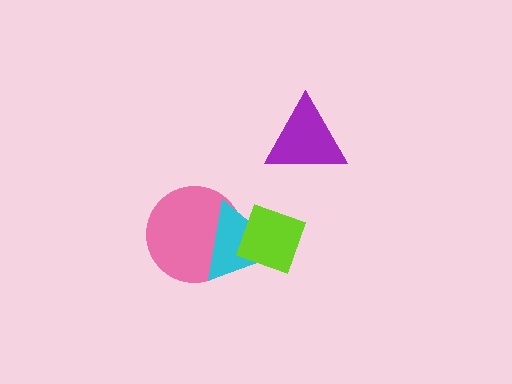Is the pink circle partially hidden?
Yes, it is partially covered by another shape.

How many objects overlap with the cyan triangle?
2 objects overlap with the cyan triangle.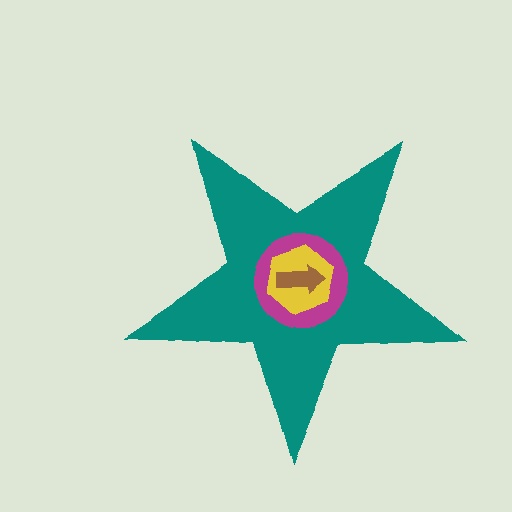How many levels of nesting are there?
4.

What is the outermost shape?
The teal star.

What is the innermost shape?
The brown arrow.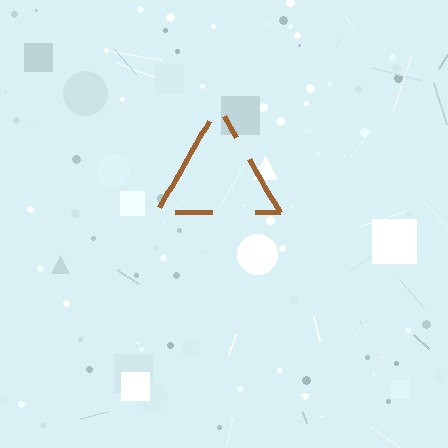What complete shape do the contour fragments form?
The contour fragments form a triangle.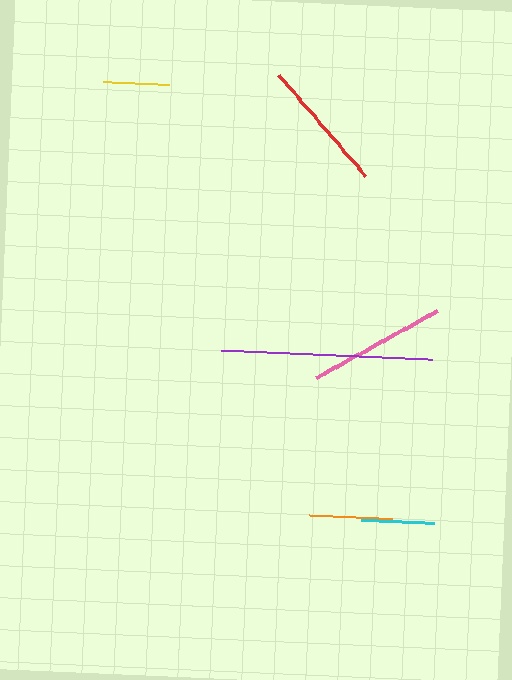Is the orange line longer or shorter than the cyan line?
The orange line is longer than the cyan line.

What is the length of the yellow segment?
The yellow segment is approximately 65 pixels long.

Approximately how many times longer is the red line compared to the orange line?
The red line is approximately 1.6 times the length of the orange line.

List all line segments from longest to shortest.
From longest to shortest: purple, pink, red, orange, cyan, yellow.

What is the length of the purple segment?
The purple segment is approximately 212 pixels long.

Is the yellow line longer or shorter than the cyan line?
The cyan line is longer than the yellow line.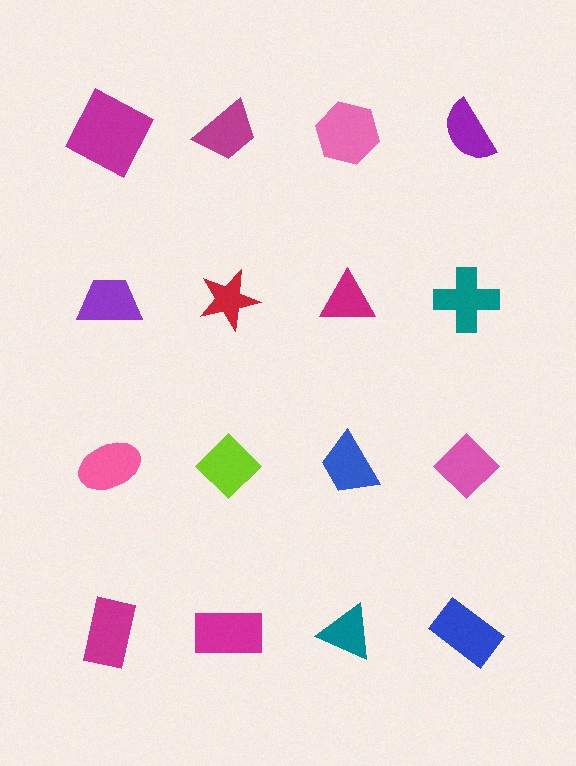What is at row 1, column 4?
A purple semicircle.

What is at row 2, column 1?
A purple trapezoid.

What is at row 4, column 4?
A blue rectangle.